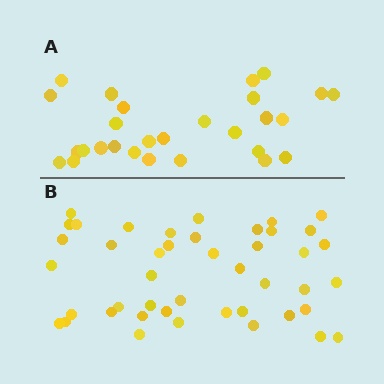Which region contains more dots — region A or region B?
Region B (the bottom region) has more dots.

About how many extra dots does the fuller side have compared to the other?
Region B has approximately 15 more dots than region A.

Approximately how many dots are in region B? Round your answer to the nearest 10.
About 40 dots. (The exact count is 44, which rounds to 40.)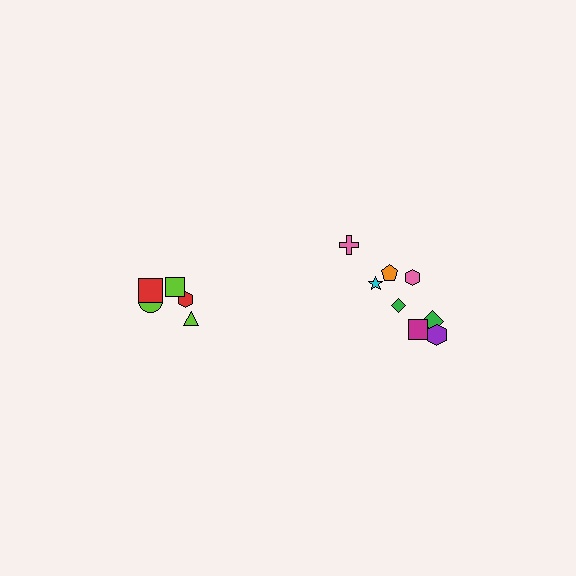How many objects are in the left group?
There are 5 objects.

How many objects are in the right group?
There are 8 objects.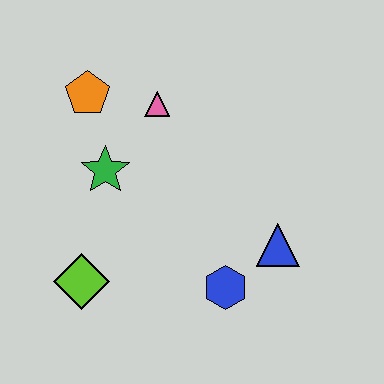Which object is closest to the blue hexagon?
The blue triangle is closest to the blue hexagon.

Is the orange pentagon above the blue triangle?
Yes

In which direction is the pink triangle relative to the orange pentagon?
The pink triangle is to the right of the orange pentagon.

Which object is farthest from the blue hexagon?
The orange pentagon is farthest from the blue hexagon.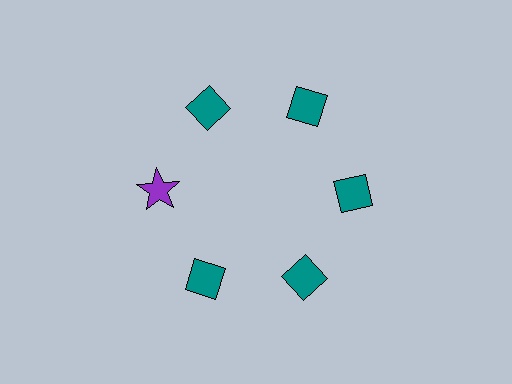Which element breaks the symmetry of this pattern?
The purple star at roughly the 9 o'clock position breaks the symmetry. All other shapes are teal diamonds.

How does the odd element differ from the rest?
It differs in both color (purple instead of teal) and shape (star instead of diamond).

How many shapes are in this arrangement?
There are 6 shapes arranged in a ring pattern.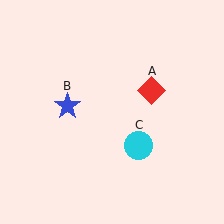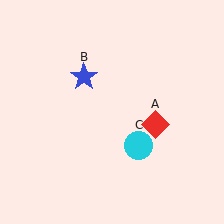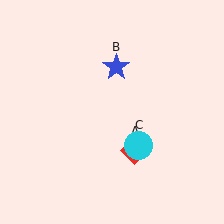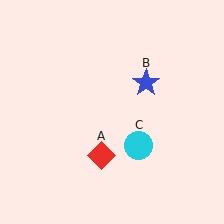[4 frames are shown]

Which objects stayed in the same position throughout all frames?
Cyan circle (object C) remained stationary.